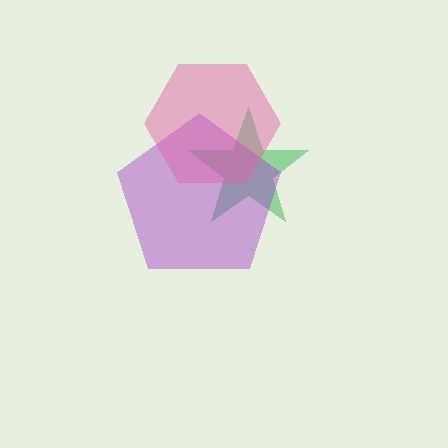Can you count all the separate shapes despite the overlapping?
Yes, there are 3 separate shapes.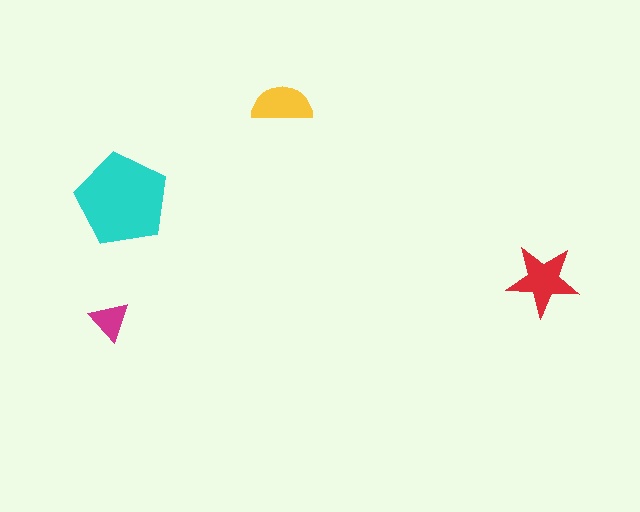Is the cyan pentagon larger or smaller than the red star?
Larger.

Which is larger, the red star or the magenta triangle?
The red star.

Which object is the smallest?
The magenta triangle.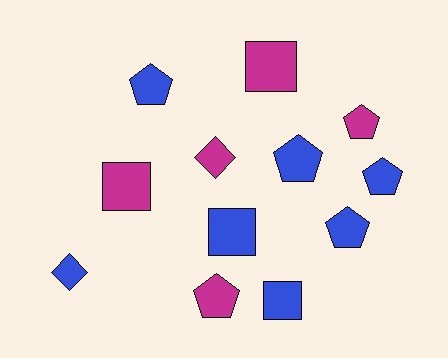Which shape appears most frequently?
Pentagon, with 6 objects.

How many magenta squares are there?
There are 2 magenta squares.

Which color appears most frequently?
Blue, with 7 objects.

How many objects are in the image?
There are 12 objects.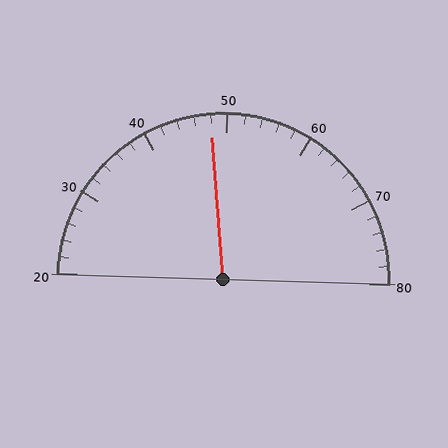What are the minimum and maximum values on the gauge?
The gauge ranges from 20 to 80.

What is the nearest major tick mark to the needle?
The nearest major tick mark is 50.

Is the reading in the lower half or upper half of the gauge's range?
The reading is in the lower half of the range (20 to 80).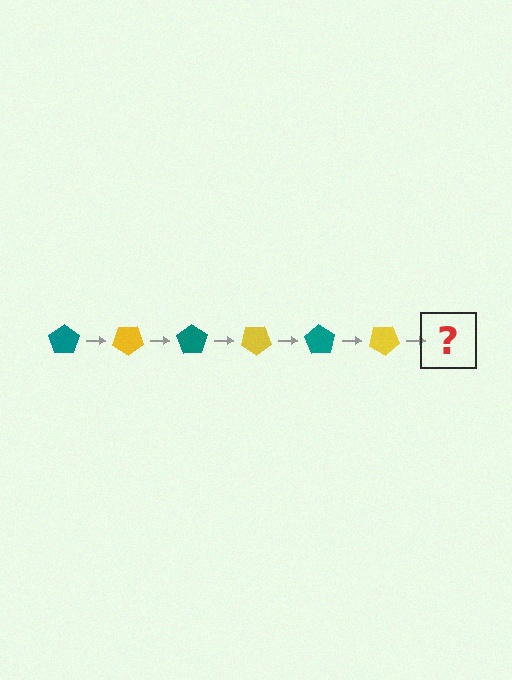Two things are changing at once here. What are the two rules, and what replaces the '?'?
The two rules are that it rotates 35 degrees each step and the color cycles through teal and yellow. The '?' should be a teal pentagon, rotated 210 degrees from the start.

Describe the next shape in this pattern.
It should be a teal pentagon, rotated 210 degrees from the start.